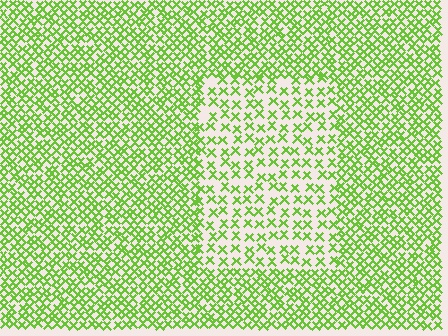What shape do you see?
I see a rectangle.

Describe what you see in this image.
The image contains small lime elements arranged at two different densities. A rectangle-shaped region is visible where the elements are less densely packed than the surrounding area.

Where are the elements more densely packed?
The elements are more densely packed outside the rectangle boundary.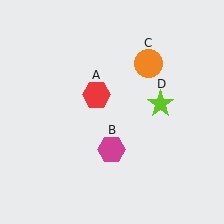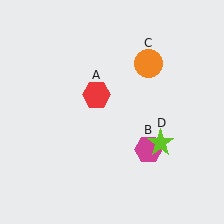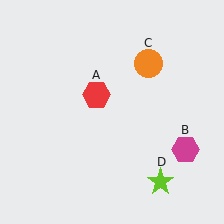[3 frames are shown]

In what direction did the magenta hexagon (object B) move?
The magenta hexagon (object B) moved right.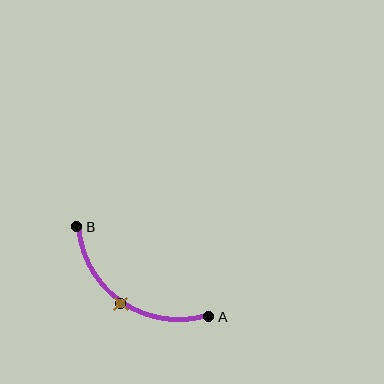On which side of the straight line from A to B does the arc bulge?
The arc bulges below and to the left of the straight line connecting A and B.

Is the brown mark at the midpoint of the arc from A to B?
Yes. The brown mark lies on the arc at equal arc-length from both A and B — it is the arc midpoint.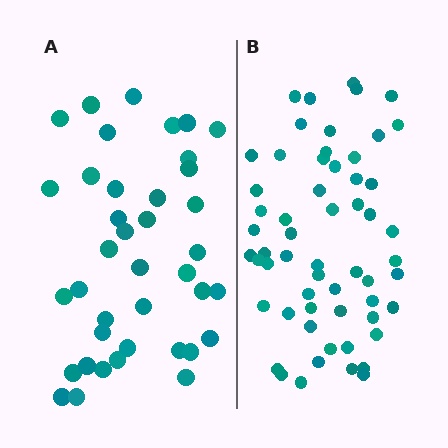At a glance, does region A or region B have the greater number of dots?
Region B (the right region) has more dots.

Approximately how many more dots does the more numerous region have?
Region B has approximately 20 more dots than region A.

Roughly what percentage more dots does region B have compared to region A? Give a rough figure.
About 50% more.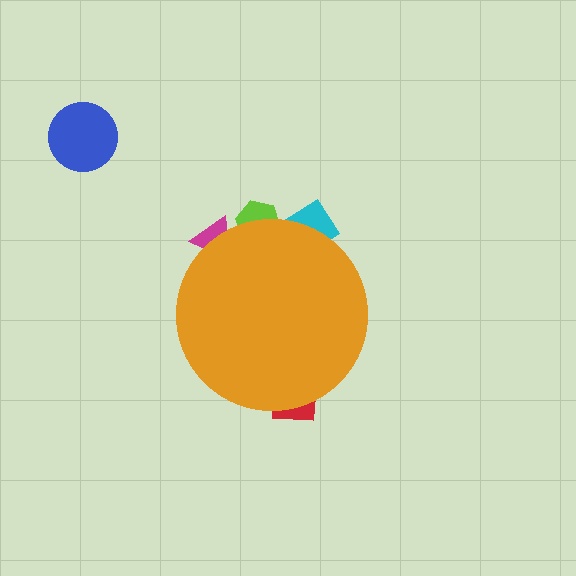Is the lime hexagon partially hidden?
Yes, the lime hexagon is partially hidden behind the orange circle.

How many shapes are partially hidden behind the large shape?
4 shapes are partially hidden.